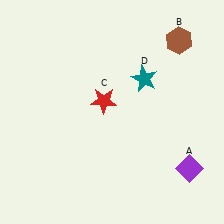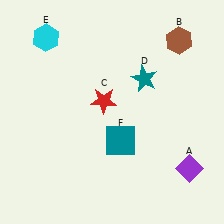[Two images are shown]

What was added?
A cyan hexagon (E), a teal square (F) were added in Image 2.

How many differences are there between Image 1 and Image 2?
There are 2 differences between the two images.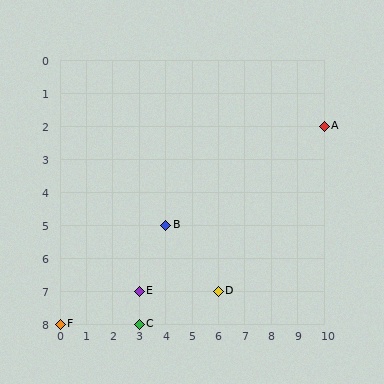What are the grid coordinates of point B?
Point B is at grid coordinates (4, 5).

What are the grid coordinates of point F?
Point F is at grid coordinates (0, 8).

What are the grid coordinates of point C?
Point C is at grid coordinates (3, 8).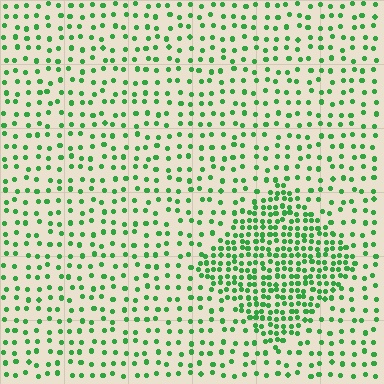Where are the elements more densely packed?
The elements are more densely packed inside the diamond boundary.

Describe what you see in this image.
The image contains small green elements arranged at two different densities. A diamond-shaped region is visible where the elements are more densely packed than the surrounding area.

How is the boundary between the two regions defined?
The boundary is defined by a change in element density (approximately 2.4x ratio). All elements are the same color, size, and shape.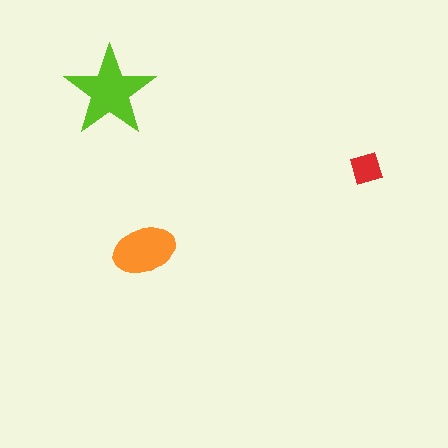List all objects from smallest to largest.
The red diamond, the orange ellipse, the lime star.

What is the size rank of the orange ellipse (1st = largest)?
2nd.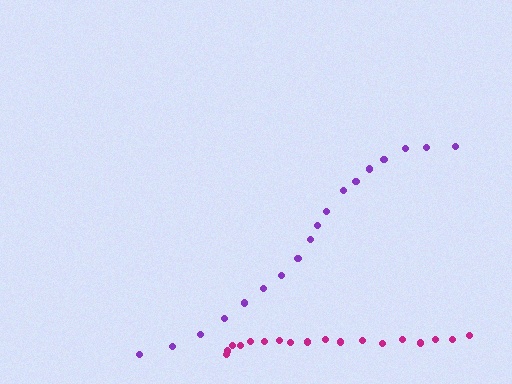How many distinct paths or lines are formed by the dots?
There are 2 distinct paths.